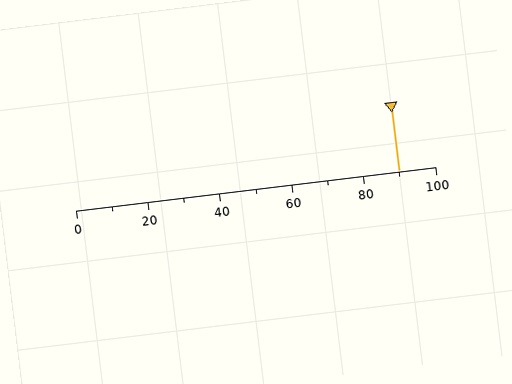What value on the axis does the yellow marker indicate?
The marker indicates approximately 90.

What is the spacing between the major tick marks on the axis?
The major ticks are spaced 20 apart.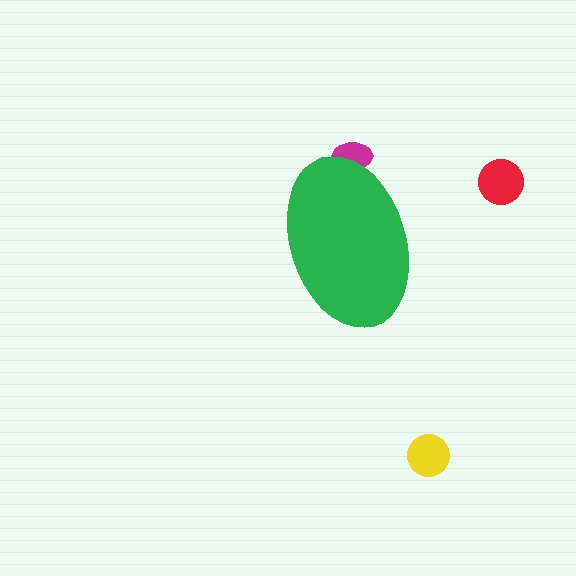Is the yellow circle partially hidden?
No, the yellow circle is fully visible.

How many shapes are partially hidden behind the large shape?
1 shape is partially hidden.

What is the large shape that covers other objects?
A green ellipse.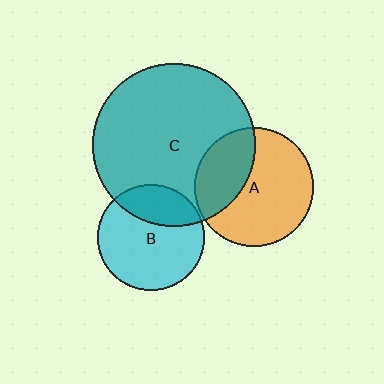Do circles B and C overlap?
Yes.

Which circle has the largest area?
Circle C (teal).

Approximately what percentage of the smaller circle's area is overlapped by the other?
Approximately 30%.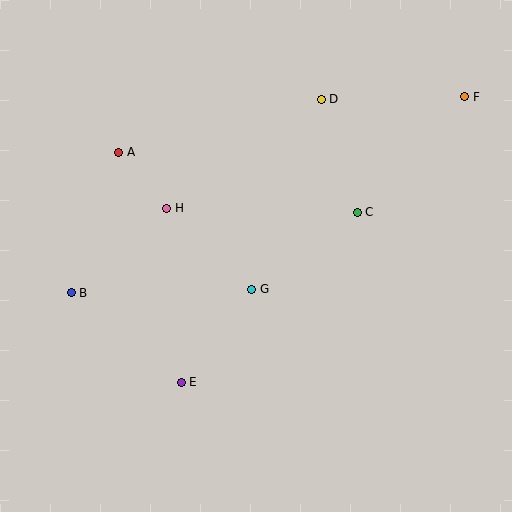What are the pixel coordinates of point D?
Point D is at (321, 99).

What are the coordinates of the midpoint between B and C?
The midpoint between B and C is at (214, 253).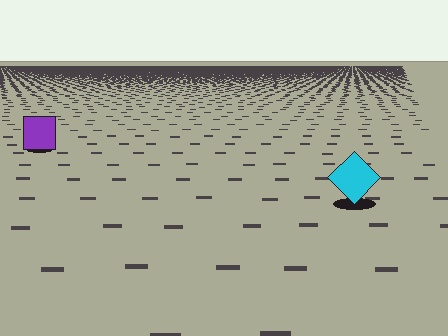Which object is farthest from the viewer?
The purple square is farthest from the viewer. It appears smaller and the ground texture around it is denser.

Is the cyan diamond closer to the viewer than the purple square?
Yes. The cyan diamond is closer — you can tell from the texture gradient: the ground texture is coarser near it.